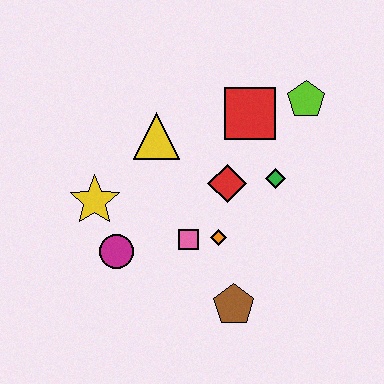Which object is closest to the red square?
The lime pentagon is closest to the red square.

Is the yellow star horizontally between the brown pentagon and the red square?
No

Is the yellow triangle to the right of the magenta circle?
Yes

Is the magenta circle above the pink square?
No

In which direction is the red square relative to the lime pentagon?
The red square is to the left of the lime pentagon.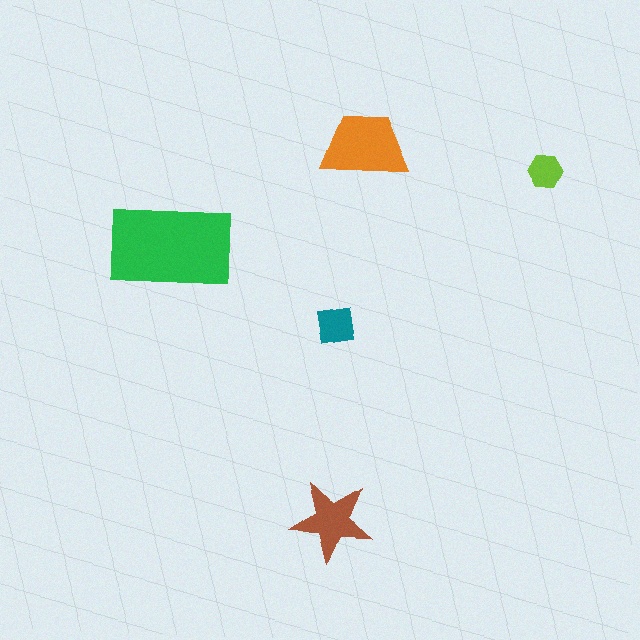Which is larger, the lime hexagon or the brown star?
The brown star.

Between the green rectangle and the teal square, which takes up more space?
The green rectangle.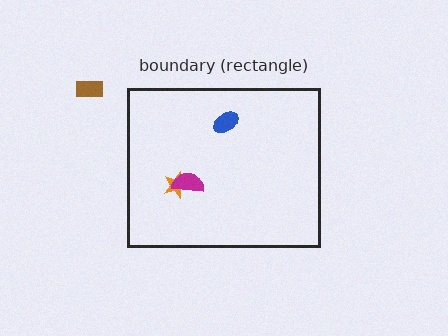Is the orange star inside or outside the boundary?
Inside.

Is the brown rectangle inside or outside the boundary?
Outside.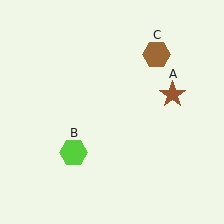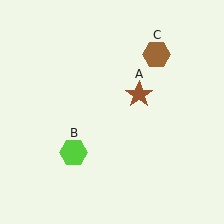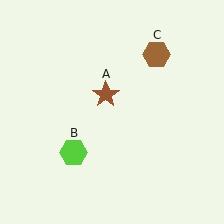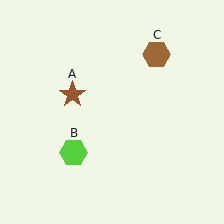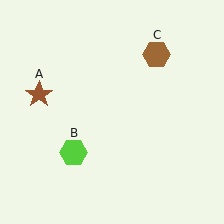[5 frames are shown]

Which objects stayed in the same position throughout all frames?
Lime hexagon (object B) and brown hexagon (object C) remained stationary.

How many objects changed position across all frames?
1 object changed position: brown star (object A).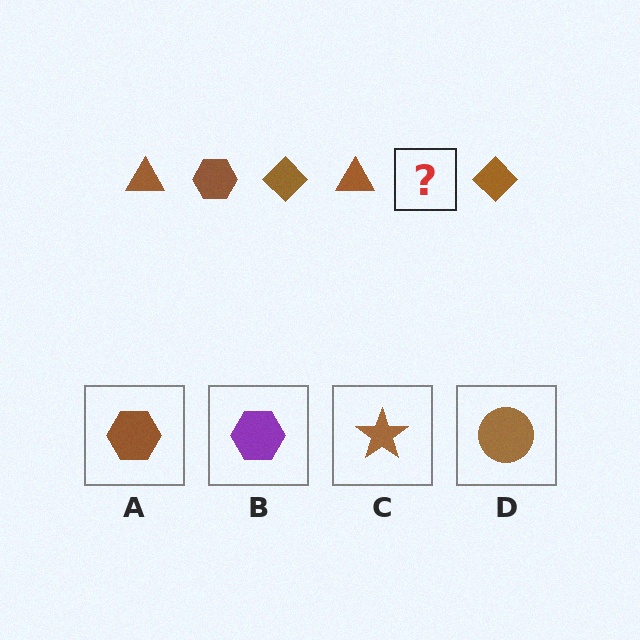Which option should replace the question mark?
Option A.